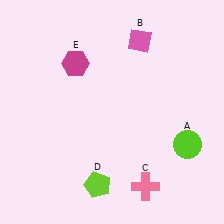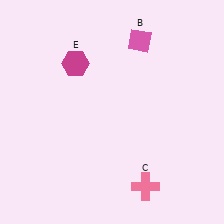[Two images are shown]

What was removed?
The lime circle (A), the lime pentagon (D) were removed in Image 2.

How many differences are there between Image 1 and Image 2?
There are 2 differences between the two images.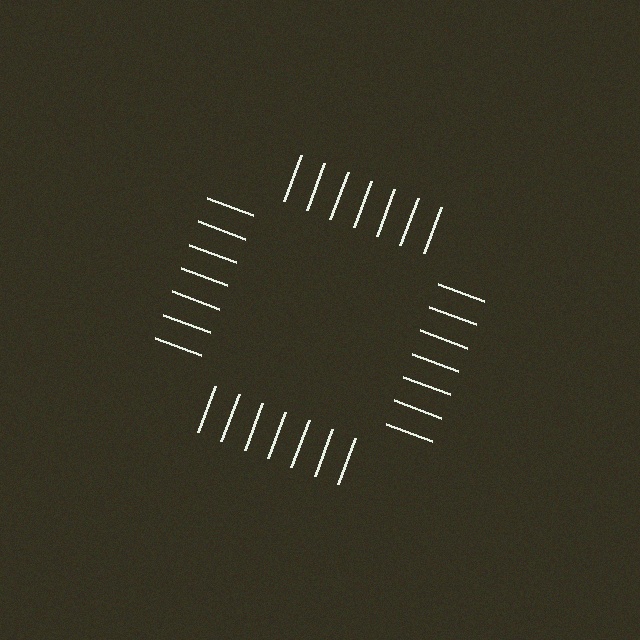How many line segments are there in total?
28 — 7 along each of the 4 edges.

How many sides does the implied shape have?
4 sides — the line-ends trace a square.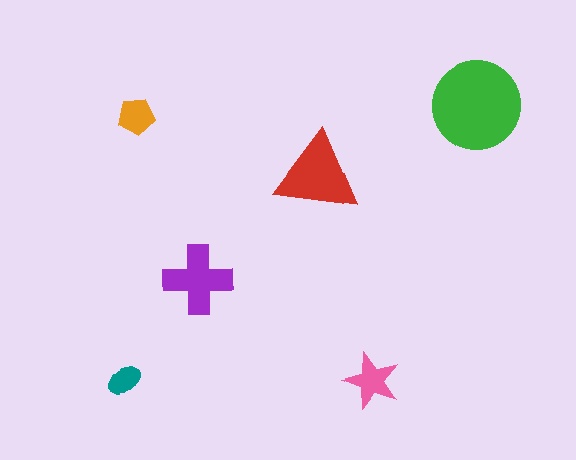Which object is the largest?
The green circle.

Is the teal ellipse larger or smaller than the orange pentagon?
Smaller.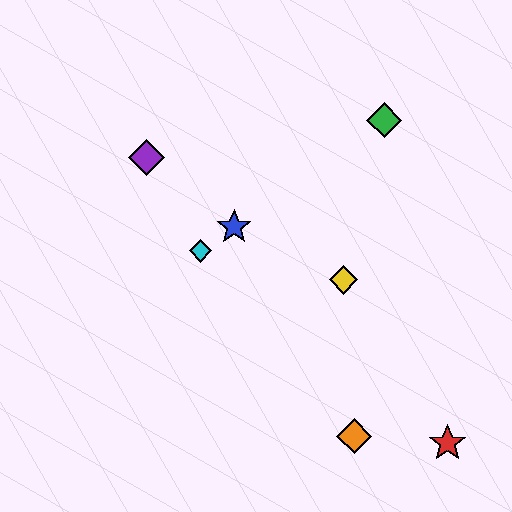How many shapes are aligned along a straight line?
3 shapes (the blue star, the green diamond, the cyan diamond) are aligned along a straight line.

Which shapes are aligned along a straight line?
The blue star, the green diamond, the cyan diamond are aligned along a straight line.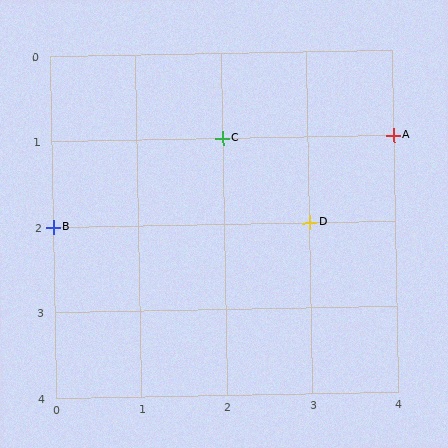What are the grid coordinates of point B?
Point B is at grid coordinates (0, 2).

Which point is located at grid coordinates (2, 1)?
Point C is at (2, 1).